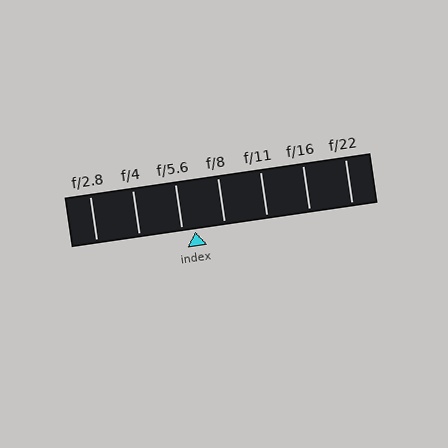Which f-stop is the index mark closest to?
The index mark is closest to f/5.6.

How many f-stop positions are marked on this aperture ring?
There are 7 f-stop positions marked.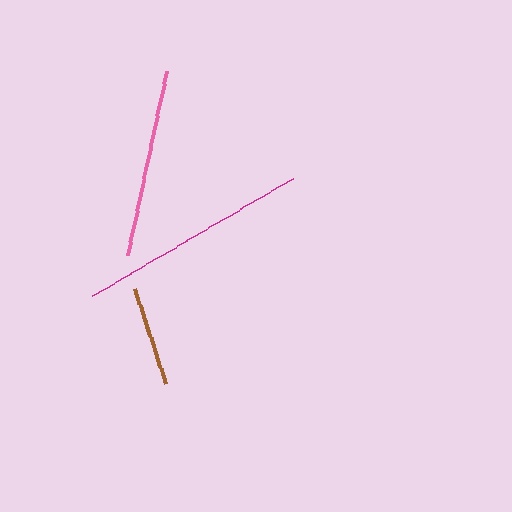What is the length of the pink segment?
The pink segment is approximately 188 pixels long.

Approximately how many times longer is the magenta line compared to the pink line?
The magenta line is approximately 1.2 times the length of the pink line.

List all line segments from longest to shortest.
From longest to shortest: magenta, pink, brown.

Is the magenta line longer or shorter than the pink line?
The magenta line is longer than the pink line.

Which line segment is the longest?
The magenta line is the longest at approximately 231 pixels.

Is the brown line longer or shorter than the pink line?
The pink line is longer than the brown line.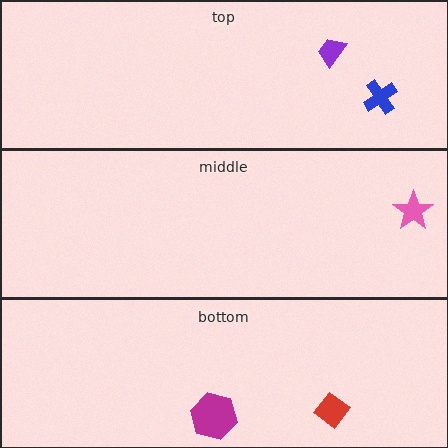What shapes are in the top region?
The purple trapezoid, the blue cross.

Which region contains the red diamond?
The bottom region.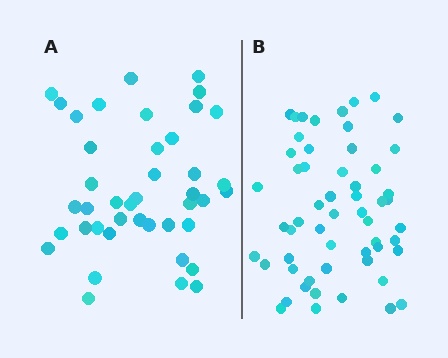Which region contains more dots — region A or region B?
Region B (the right region) has more dots.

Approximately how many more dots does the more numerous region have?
Region B has approximately 15 more dots than region A.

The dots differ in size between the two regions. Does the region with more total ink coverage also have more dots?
No. Region A has more total ink coverage because its dots are larger, but region B actually contains more individual dots. Total area can be misleading — the number of items is what matters here.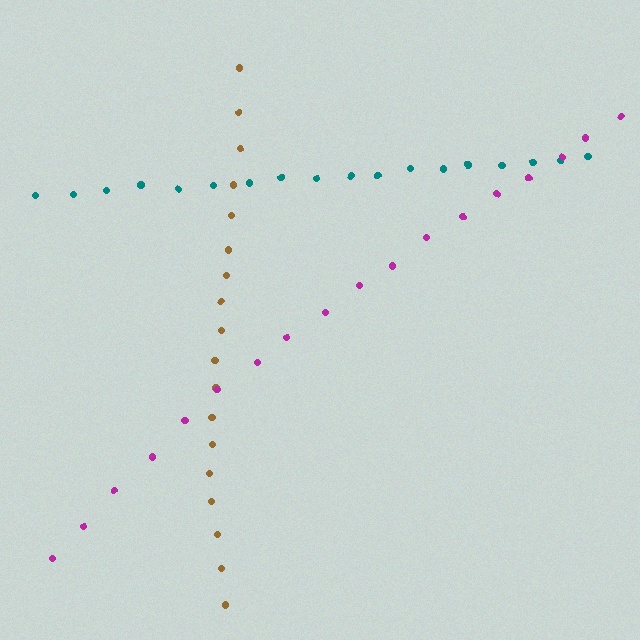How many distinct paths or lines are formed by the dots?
There are 3 distinct paths.